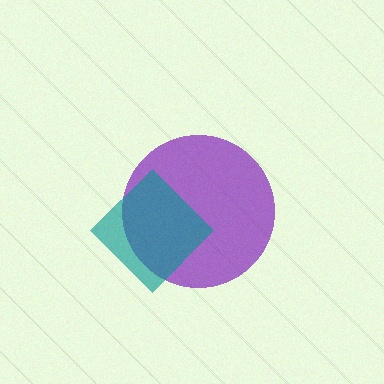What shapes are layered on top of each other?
The layered shapes are: a purple circle, a teal diamond.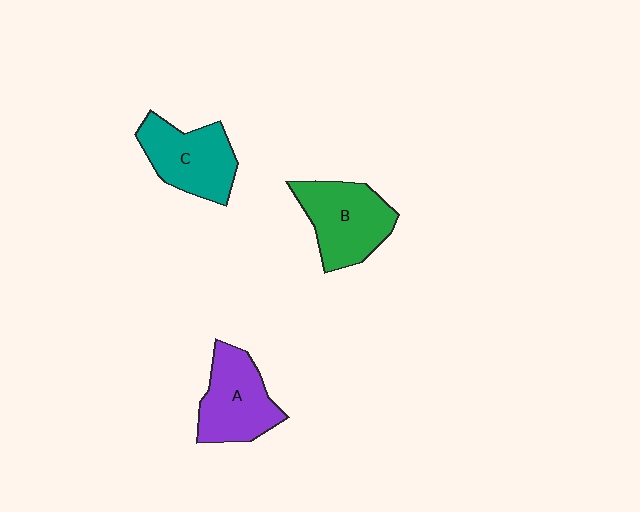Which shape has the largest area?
Shape B (green).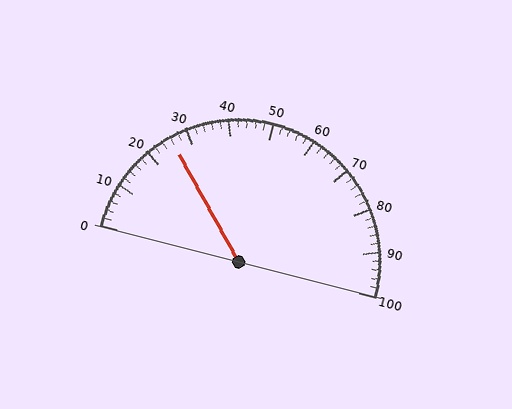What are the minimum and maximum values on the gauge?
The gauge ranges from 0 to 100.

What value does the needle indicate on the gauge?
The needle indicates approximately 26.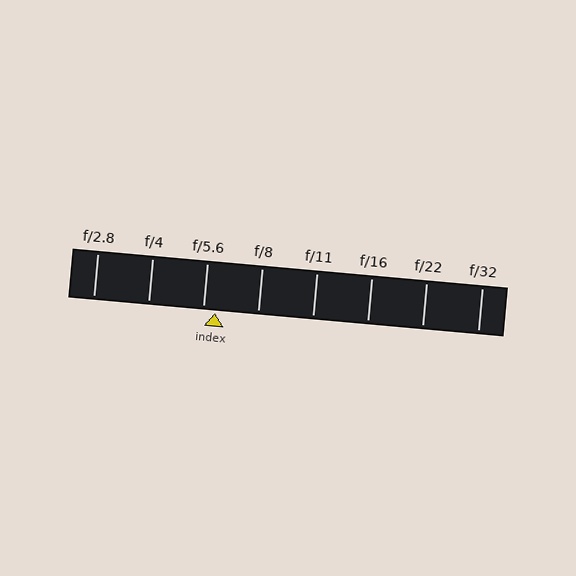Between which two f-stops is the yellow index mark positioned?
The index mark is between f/5.6 and f/8.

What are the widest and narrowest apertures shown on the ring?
The widest aperture shown is f/2.8 and the narrowest is f/32.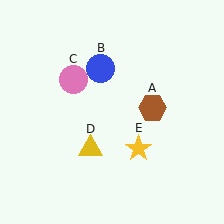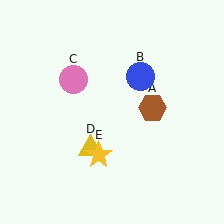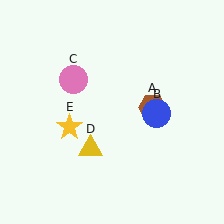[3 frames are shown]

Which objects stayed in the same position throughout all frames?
Brown hexagon (object A) and pink circle (object C) and yellow triangle (object D) remained stationary.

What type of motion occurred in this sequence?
The blue circle (object B), yellow star (object E) rotated clockwise around the center of the scene.